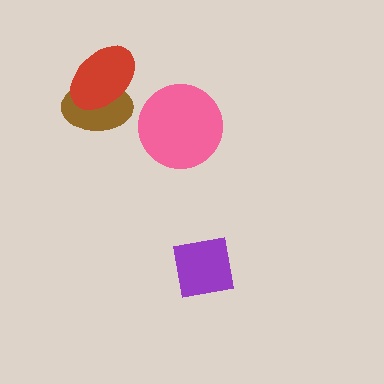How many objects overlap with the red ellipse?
1 object overlaps with the red ellipse.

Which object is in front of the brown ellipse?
The red ellipse is in front of the brown ellipse.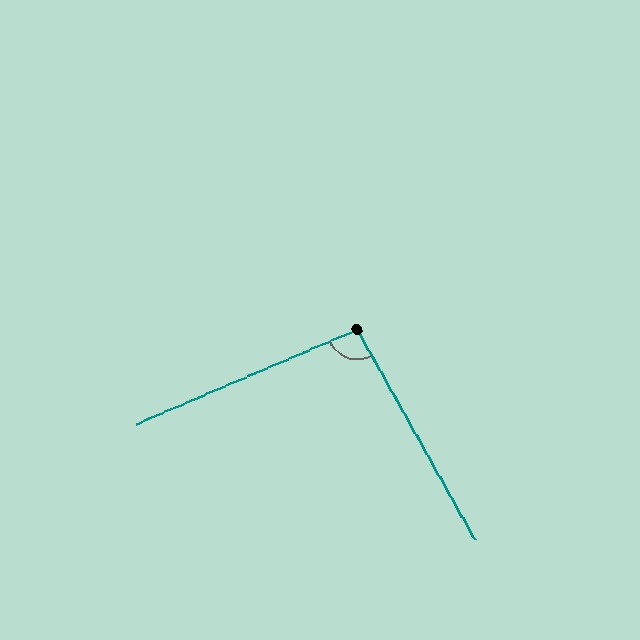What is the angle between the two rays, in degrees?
Approximately 96 degrees.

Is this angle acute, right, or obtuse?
It is obtuse.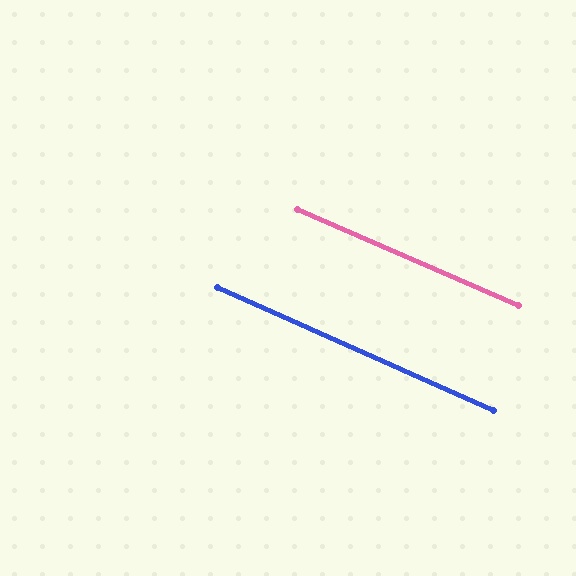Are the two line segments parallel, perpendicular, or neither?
Parallel — their directions differ by only 0.4°.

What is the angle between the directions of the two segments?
Approximately 0 degrees.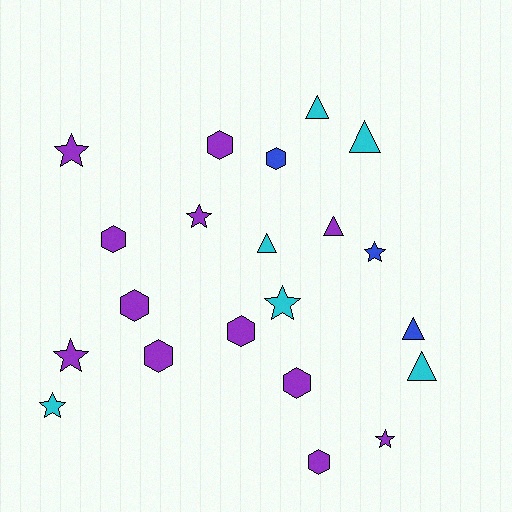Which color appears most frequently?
Purple, with 12 objects.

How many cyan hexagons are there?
There are no cyan hexagons.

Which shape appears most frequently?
Hexagon, with 8 objects.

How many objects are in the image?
There are 21 objects.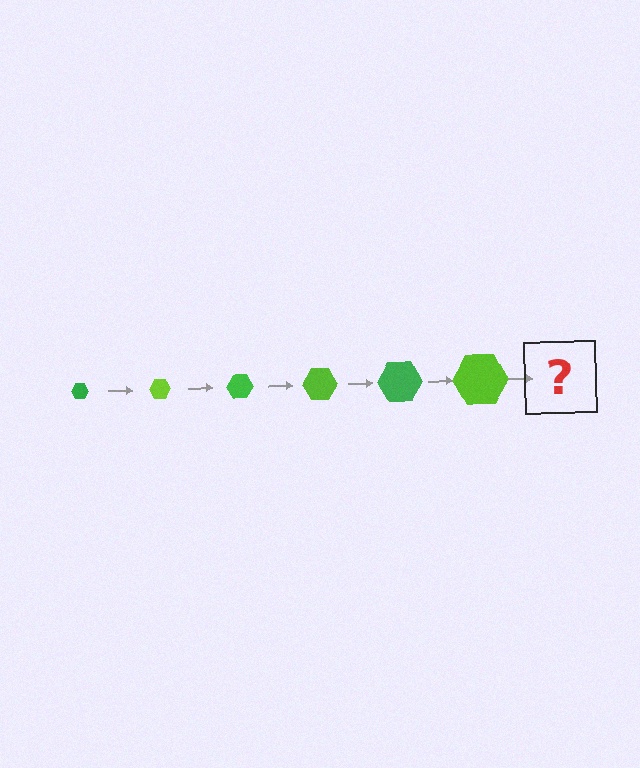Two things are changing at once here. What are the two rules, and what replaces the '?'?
The two rules are that the hexagon grows larger each step and the color cycles through green and lime. The '?' should be a green hexagon, larger than the previous one.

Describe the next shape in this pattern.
It should be a green hexagon, larger than the previous one.